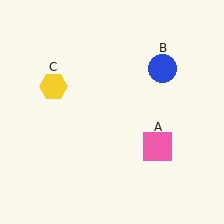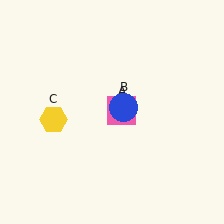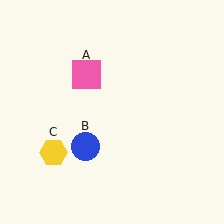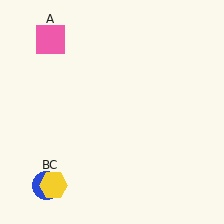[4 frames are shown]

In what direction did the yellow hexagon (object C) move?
The yellow hexagon (object C) moved down.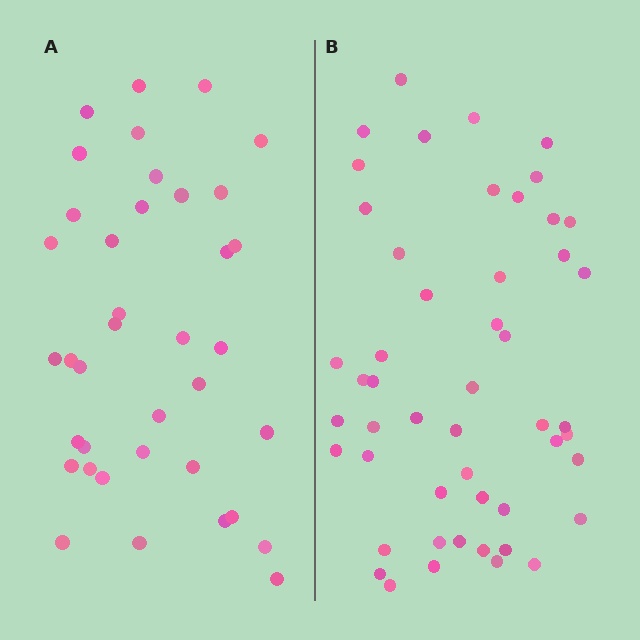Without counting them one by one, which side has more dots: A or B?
Region B (the right region) has more dots.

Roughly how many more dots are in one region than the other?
Region B has roughly 12 or so more dots than region A.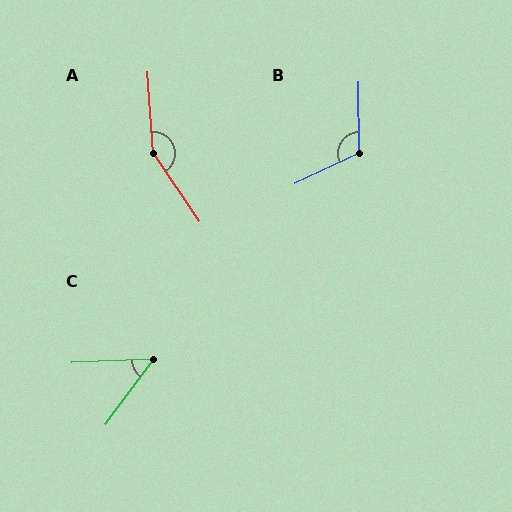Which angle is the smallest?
C, at approximately 51 degrees.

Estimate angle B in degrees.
Approximately 115 degrees.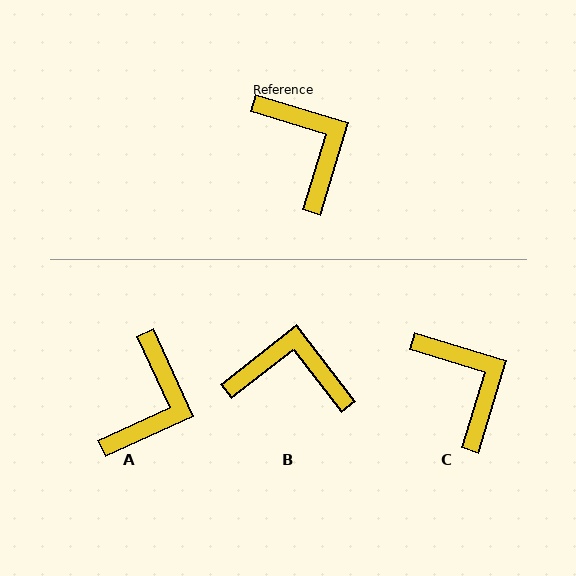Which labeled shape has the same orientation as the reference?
C.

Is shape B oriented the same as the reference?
No, it is off by about 55 degrees.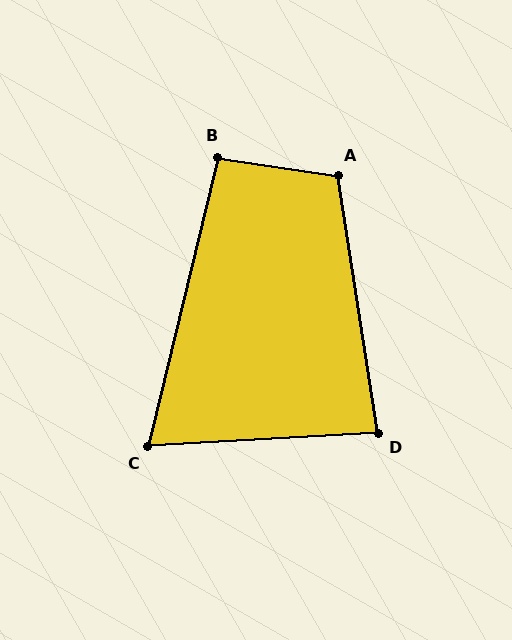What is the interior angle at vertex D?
Approximately 85 degrees (acute).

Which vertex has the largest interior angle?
A, at approximately 107 degrees.